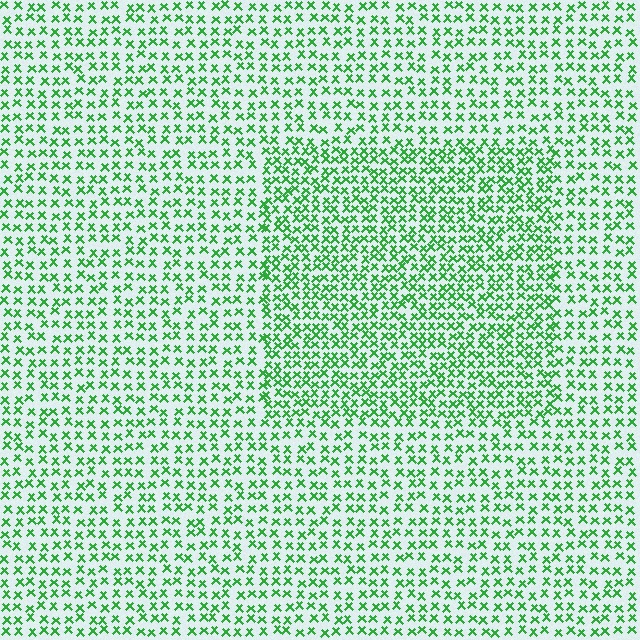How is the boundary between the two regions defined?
The boundary is defined by a change in element density (approximately 1.6x ratio). All elements are the same color, size, and shape.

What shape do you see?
I see a rectangle.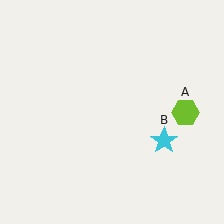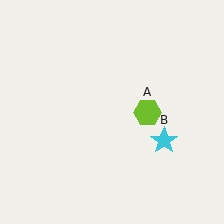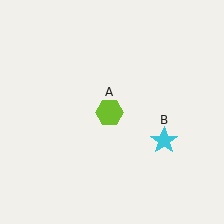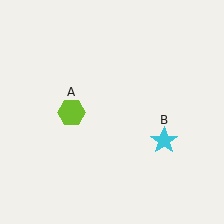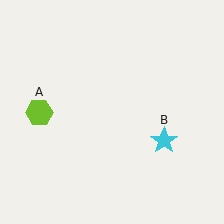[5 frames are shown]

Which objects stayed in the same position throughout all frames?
Cyan star (object B) remained stationary.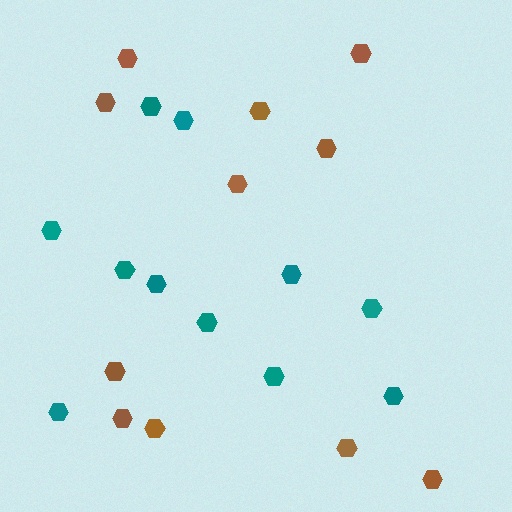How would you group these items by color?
There are 2 groups: one group of teal hexagons (11) and one group of brown hexagons (11).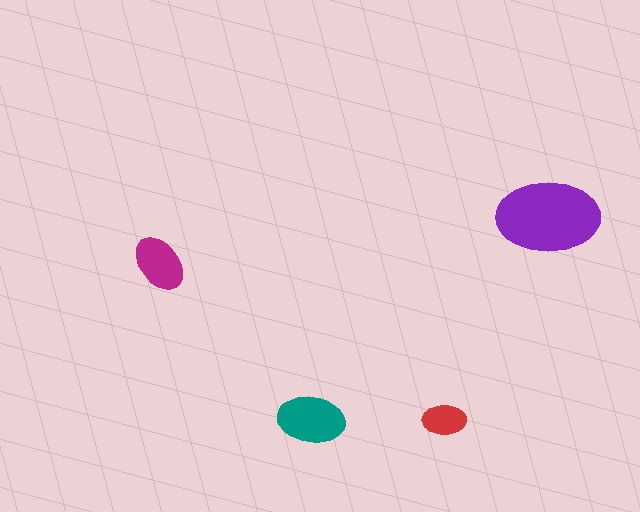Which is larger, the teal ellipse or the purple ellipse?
The purple one.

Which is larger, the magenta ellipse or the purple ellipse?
The purple one.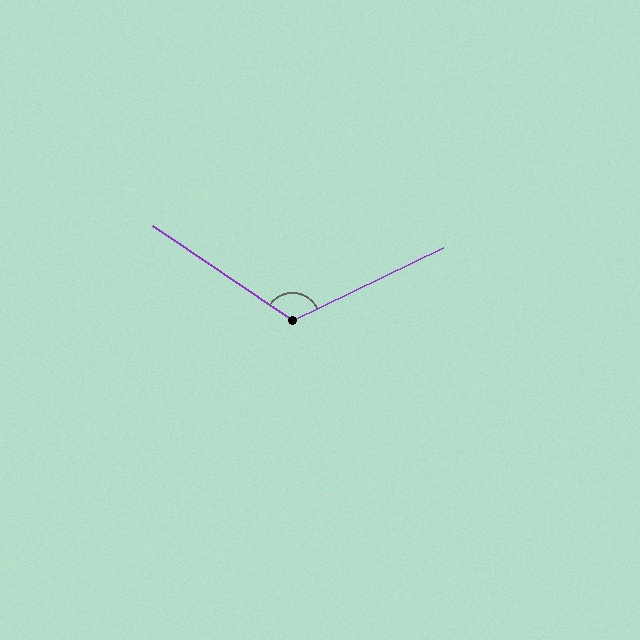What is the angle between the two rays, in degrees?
Approximately 121 degrees.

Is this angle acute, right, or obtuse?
It is obtuse.